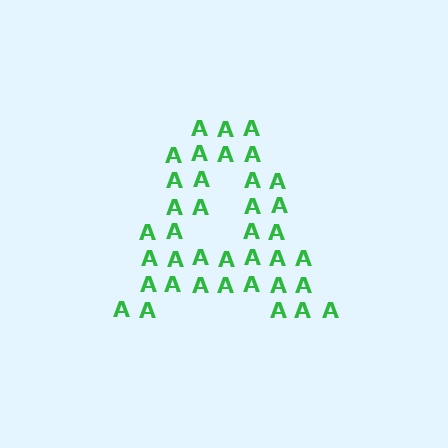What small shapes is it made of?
It is made of small letter A's.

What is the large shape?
The large shape is the letter A.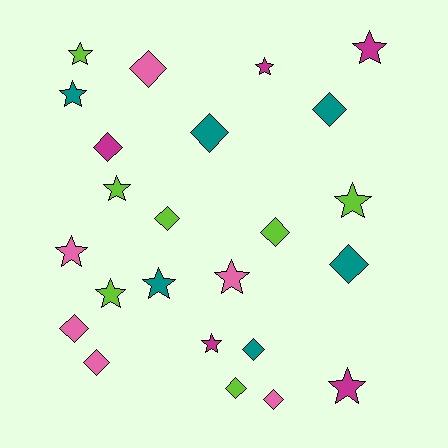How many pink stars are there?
There are 2 pink stars.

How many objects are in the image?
There are 24 objects.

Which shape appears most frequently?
Diamond, with 12 objects.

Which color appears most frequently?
Lime, with 7 objects.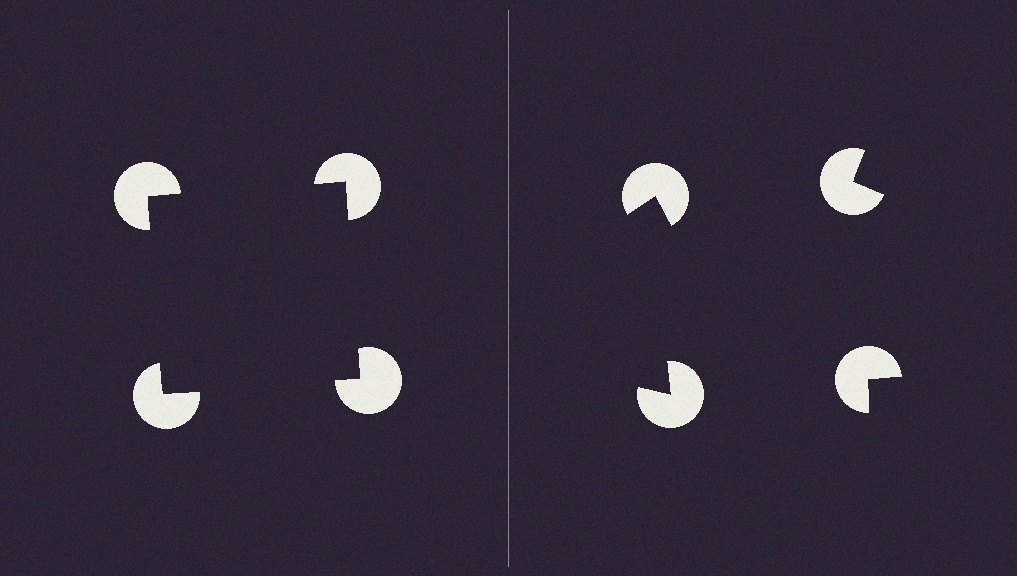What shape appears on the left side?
An illusory square.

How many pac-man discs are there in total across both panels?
8 — 4 on each side.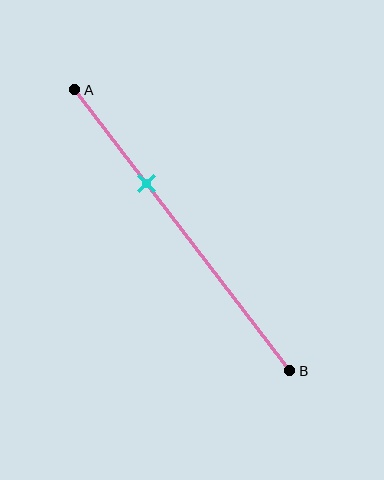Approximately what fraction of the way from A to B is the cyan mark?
The cyan mark is approximately 35% of the way from A to B.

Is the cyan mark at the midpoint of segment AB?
No, the mark is at about 35% from A, not at the 50% midpoint.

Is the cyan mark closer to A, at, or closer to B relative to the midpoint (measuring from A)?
The cyan mark is closer to point A than the midpoint of segment AB.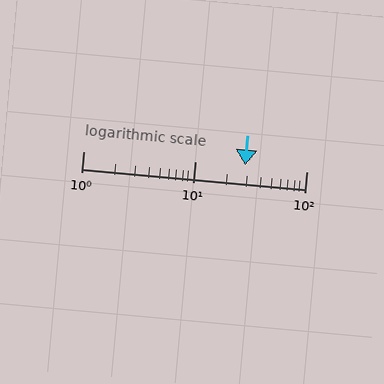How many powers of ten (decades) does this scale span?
The scale spans 2 decades, from 1 to 100.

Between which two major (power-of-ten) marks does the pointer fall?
The pointer is between 10 and 100.